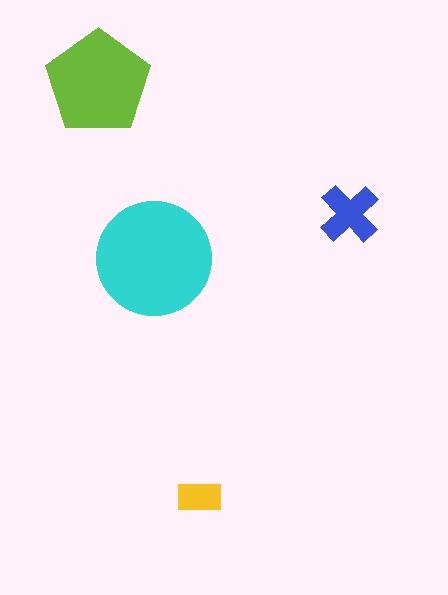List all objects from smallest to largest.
The yellow rectangle, the blue cross, the lime pentagon, the cyan circle.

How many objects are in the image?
There are 4 objects in the image.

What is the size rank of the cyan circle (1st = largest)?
1st.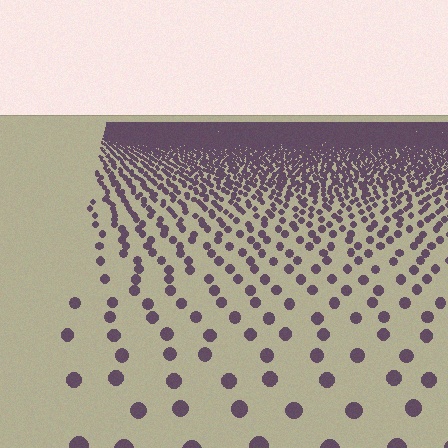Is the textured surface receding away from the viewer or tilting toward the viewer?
The surface is receding away from the viewer. Texture elements get smaller and denser toward the top.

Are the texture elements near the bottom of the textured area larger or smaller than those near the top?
Larger. Near the bottom, elements are closer to the viewer and appear at a bigger on-screen size.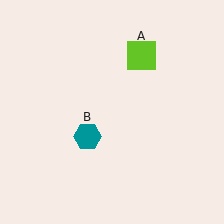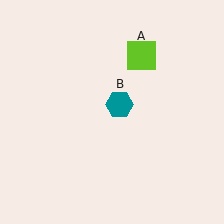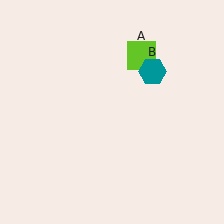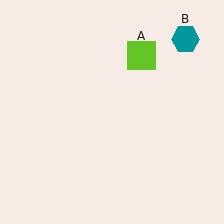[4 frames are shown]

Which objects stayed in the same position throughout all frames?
Lime square (object A) remained stationary.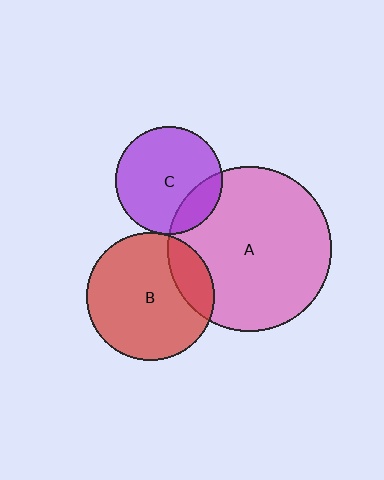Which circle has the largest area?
Circle A (pink).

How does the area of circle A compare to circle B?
Approximately 1.7 times.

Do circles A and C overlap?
Yes.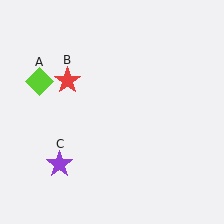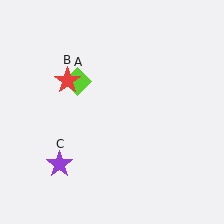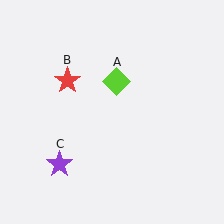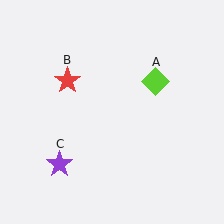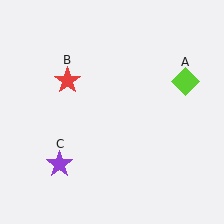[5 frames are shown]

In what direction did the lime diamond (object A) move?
The lime diamond (object A) moved right.